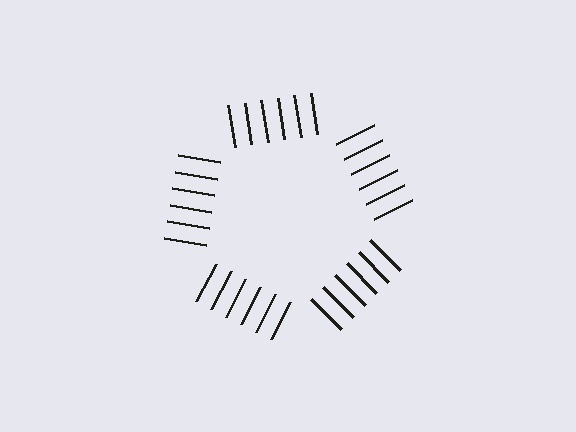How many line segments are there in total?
30 — 6 along each of the 5 edges.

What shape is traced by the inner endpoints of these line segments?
An illusory pentagon — the line segments terminate on its edges but no continuous stroke is drawn.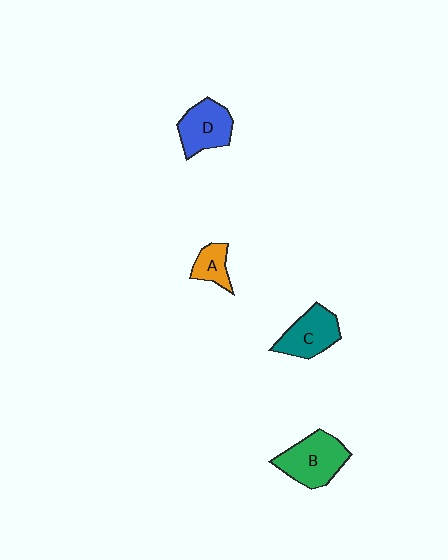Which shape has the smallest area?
Shape A (orange).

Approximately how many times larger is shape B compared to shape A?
Approximately 2.2 times.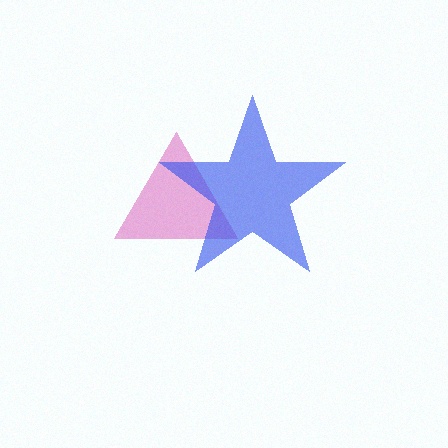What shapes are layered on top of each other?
The layered shapes are: a magenta triangle, a blue star.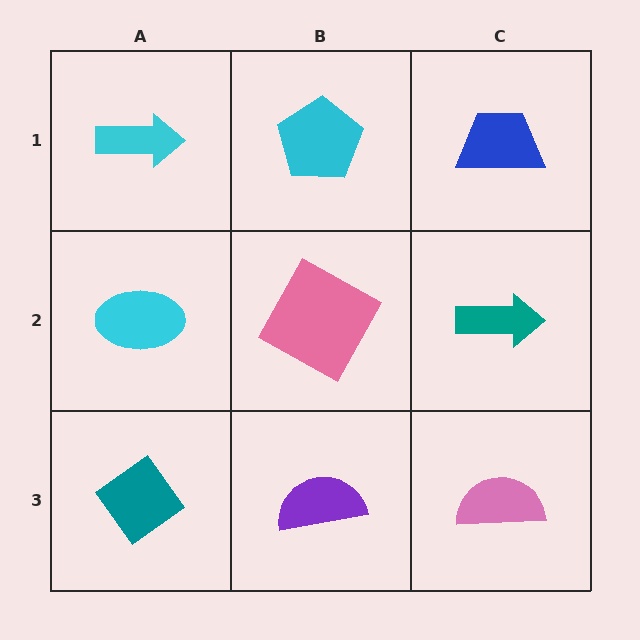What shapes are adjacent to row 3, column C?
A teal arrow (row 2, column C), a purple semicircle (row 3, column B).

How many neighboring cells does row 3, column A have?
2.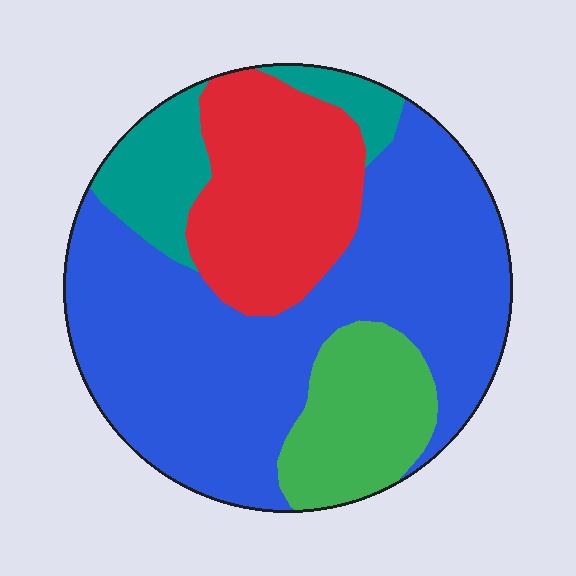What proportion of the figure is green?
Green takes up about one eighth (1/8) of the figure.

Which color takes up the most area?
Blue, at roughly 55%.